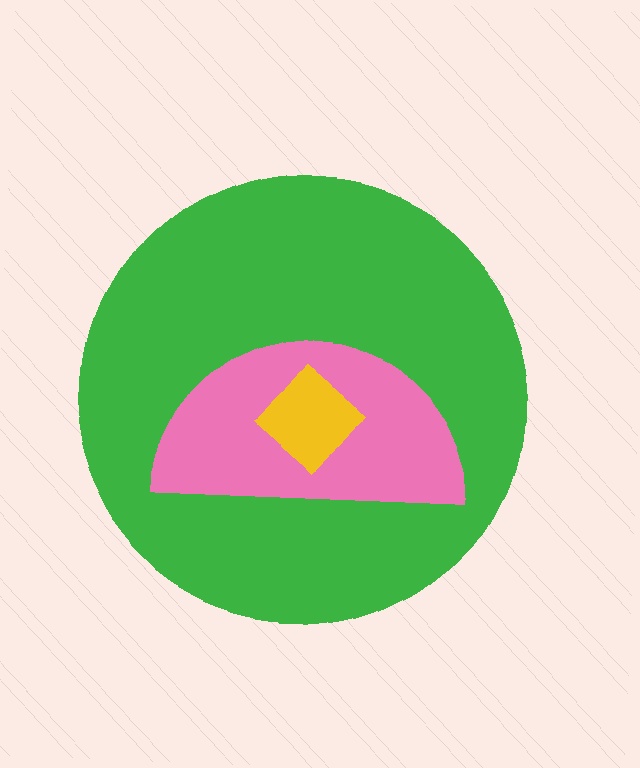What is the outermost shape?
The green circle.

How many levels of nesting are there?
3.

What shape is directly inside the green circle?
The pink semicircle.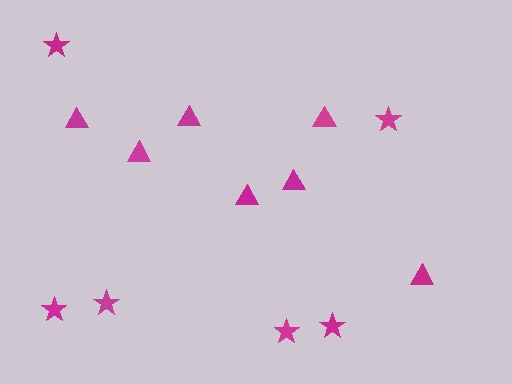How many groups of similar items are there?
There are 2 groups: one group of stars (6) and one group of triangles (7).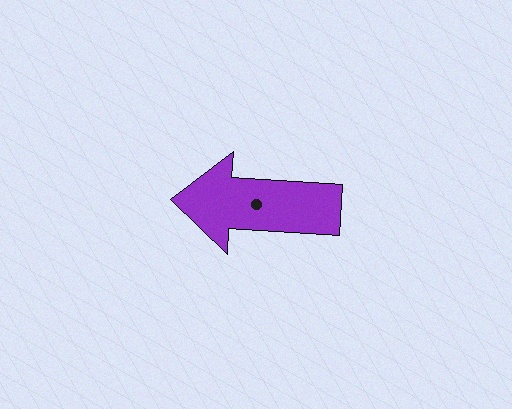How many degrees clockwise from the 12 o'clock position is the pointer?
Approximately 273 degrees.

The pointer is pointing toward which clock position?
Roughly 9 o'clock.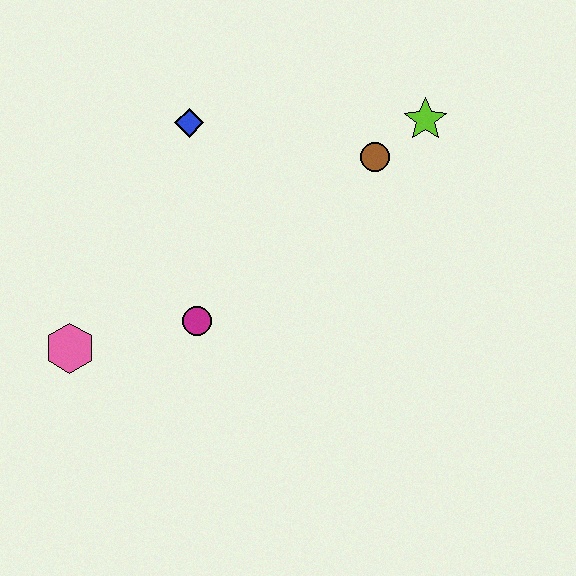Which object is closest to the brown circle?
The lime star is closest to the brown circle.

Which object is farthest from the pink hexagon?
The lime star is farthest from the pink hexagon.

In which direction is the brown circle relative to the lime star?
The brown circle is to the left of the lime star.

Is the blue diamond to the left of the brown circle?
Yes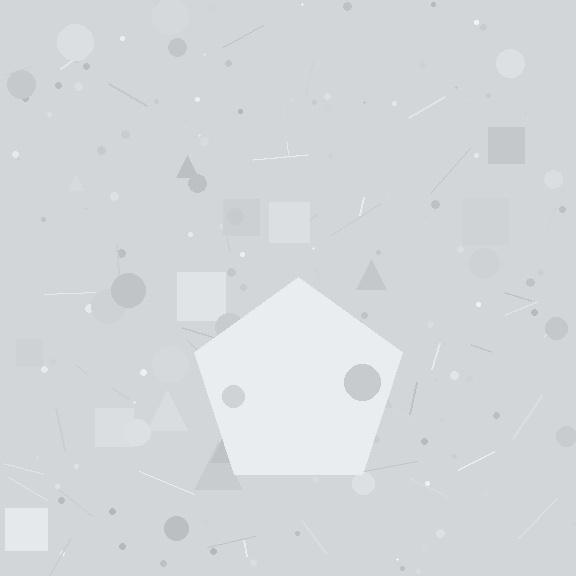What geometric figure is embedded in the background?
A pentagon is embedded in the background.